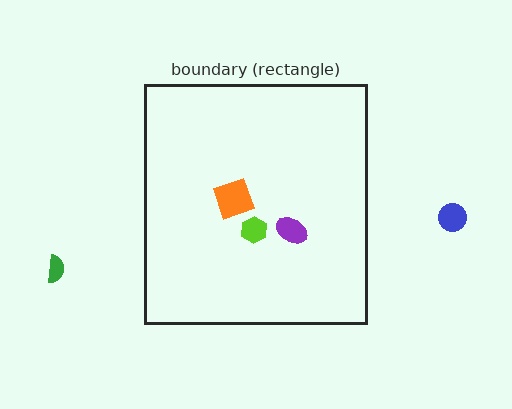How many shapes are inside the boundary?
3 inside, 2 outside.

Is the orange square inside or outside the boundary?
Inside.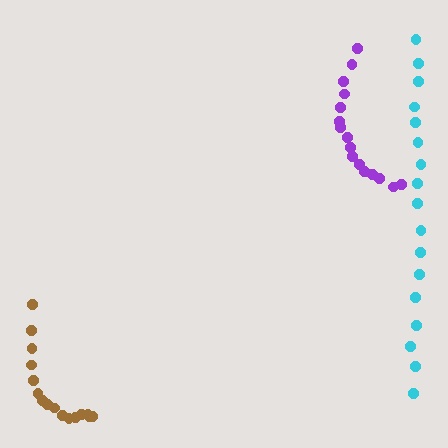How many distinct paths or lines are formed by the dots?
There are 3 distinct paths.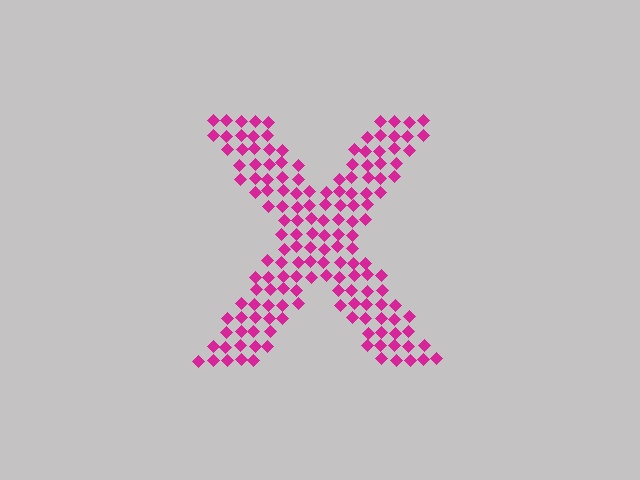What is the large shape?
The large shape is the letter X.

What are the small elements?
The small elements are diamonds.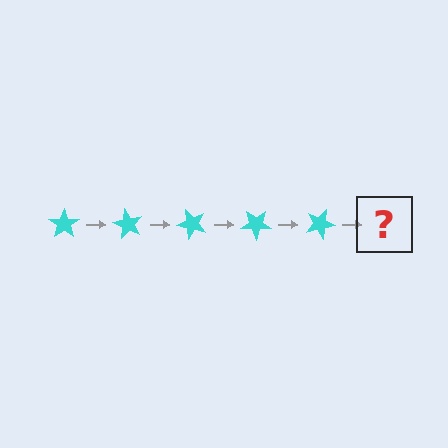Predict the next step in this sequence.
The next step is a cyan star rotated 300 degrees.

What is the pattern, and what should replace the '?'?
The pattern is that the star rotates 60 degrees each step. The '?' should be a cyan star rotated 300 degrees.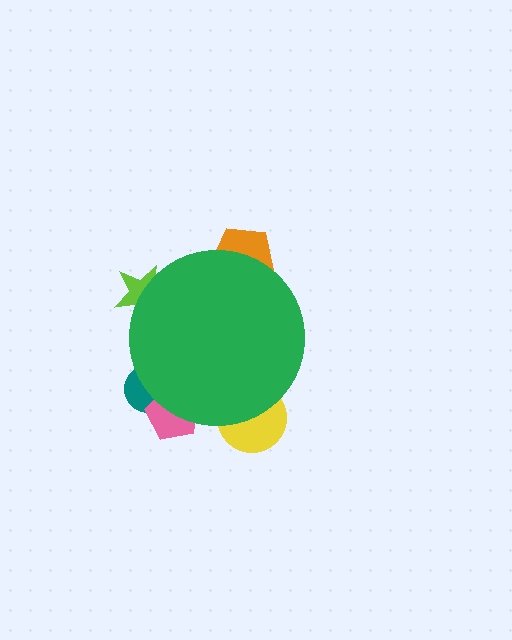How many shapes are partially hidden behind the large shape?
5 shapes are partially hidden.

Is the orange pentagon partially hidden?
Yes, the orange pentagon is partially hidden behind the green circle.